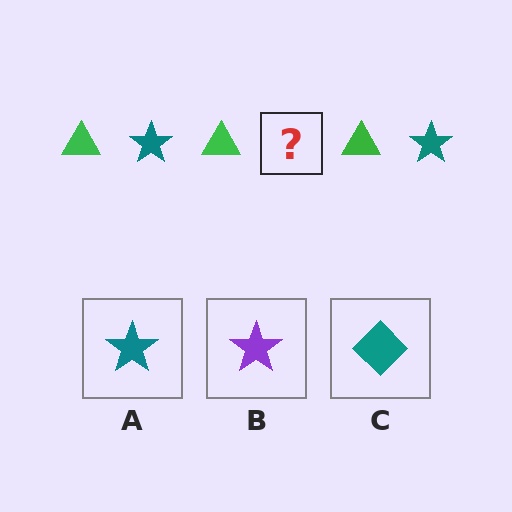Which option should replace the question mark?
Option A.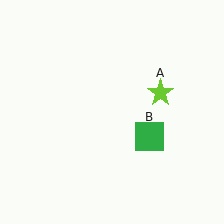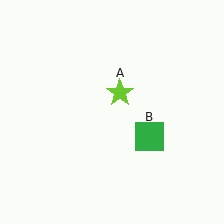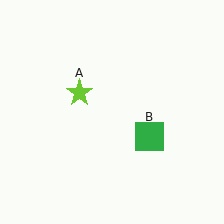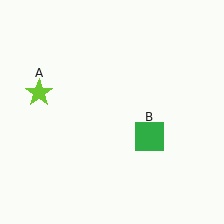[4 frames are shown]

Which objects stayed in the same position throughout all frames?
Green square (object B) remained stationary.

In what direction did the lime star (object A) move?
The lime star (object A) moved left.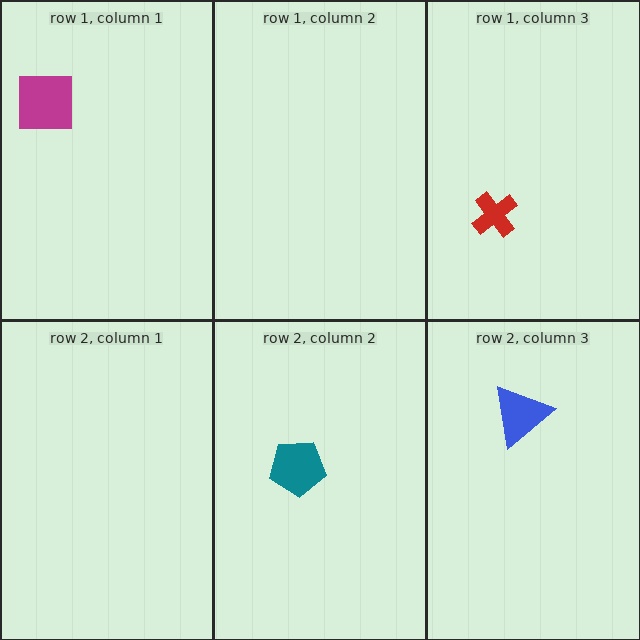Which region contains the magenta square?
The row 1, column 1 region.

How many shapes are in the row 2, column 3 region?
1.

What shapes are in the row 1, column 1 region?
The magenta square.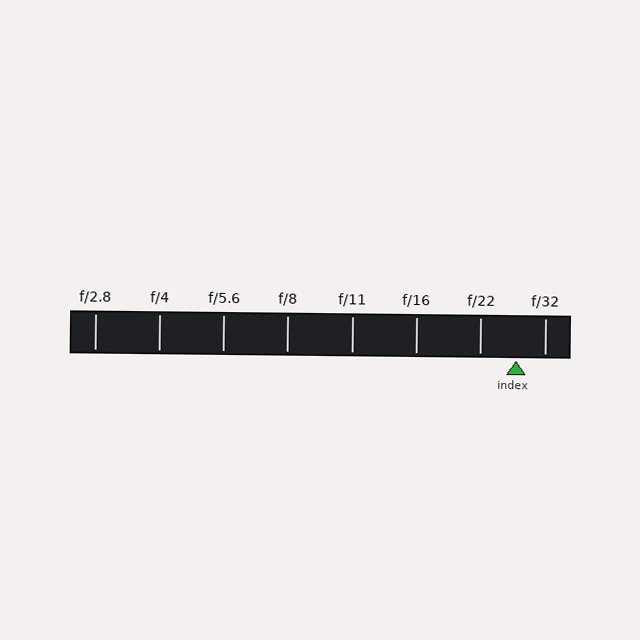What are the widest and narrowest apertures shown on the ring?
The widest aperture shown is f/2.8 and the narrowest is f/32.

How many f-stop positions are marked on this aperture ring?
There are 8 f-stop positions marked.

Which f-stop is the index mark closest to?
The index mark is closest to f/32.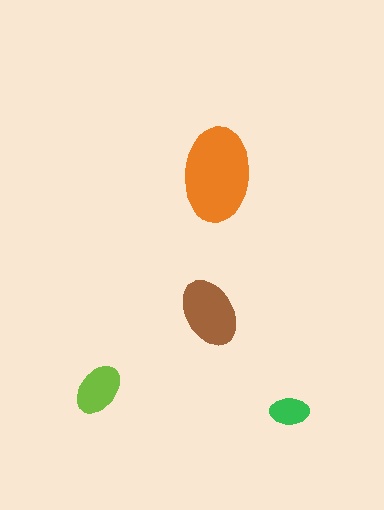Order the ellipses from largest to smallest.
the orange one, the brown one, the lime one, the green one.